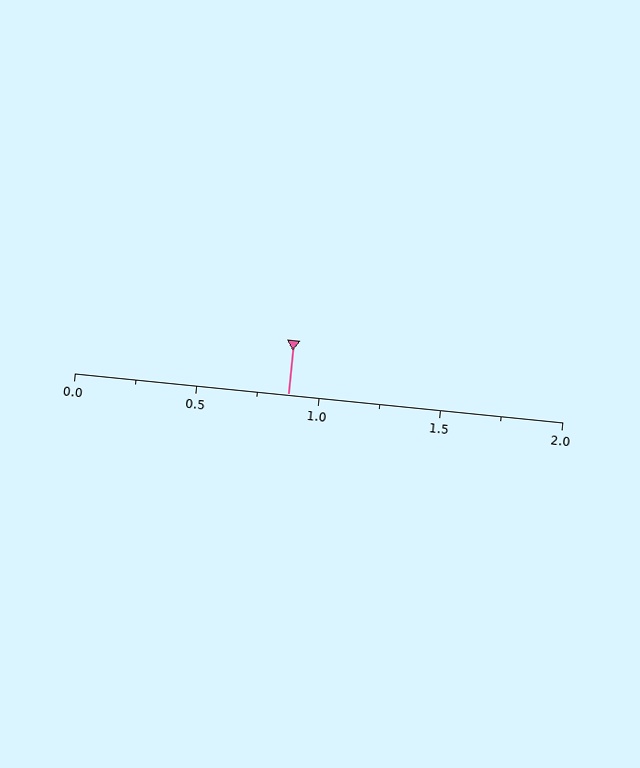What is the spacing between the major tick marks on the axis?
The major ticks are spaced 0.5 apart.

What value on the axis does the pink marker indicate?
The marker indicates approximately 0.88.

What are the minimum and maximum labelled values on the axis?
The axis runs from 0.0 to 2.0.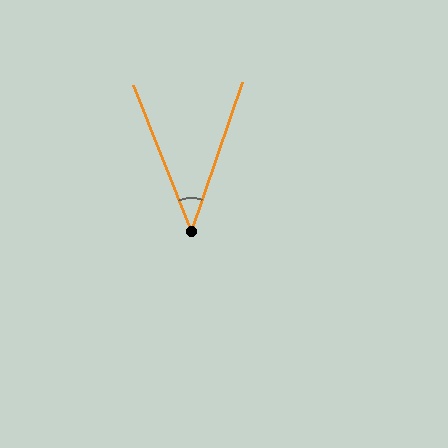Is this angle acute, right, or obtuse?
It is acute.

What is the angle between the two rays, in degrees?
Approximately 41 degrees.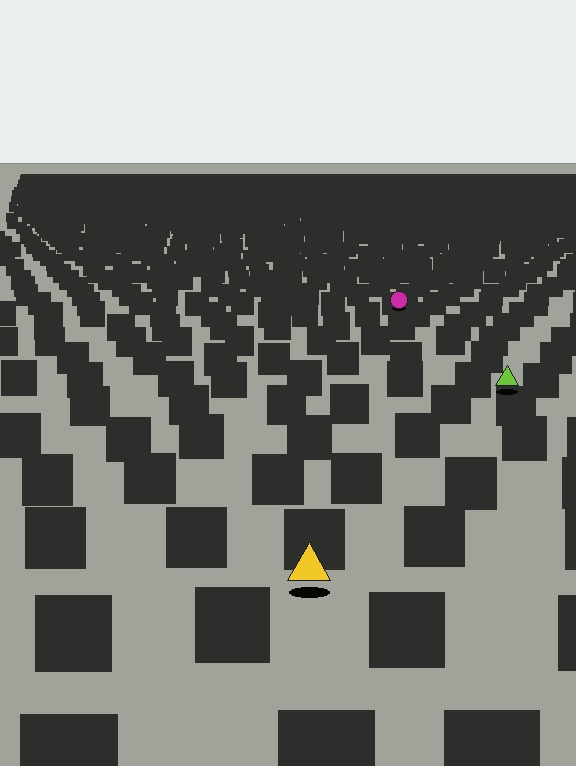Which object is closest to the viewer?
The yellow triangle is closest. The texture marks near it are larger and more spread out.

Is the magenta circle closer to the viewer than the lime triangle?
No. The lime triangle is closer — you can tell from the texture gradient: the ground texture is coarser near it.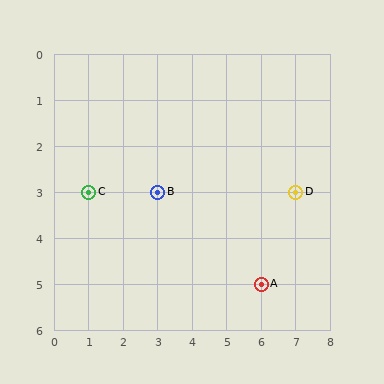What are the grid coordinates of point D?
Point D is at grid coordinates (7, 3).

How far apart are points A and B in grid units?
Points A and B are 3 columns and 2 rows apart (about 3.6 grid units diagonally).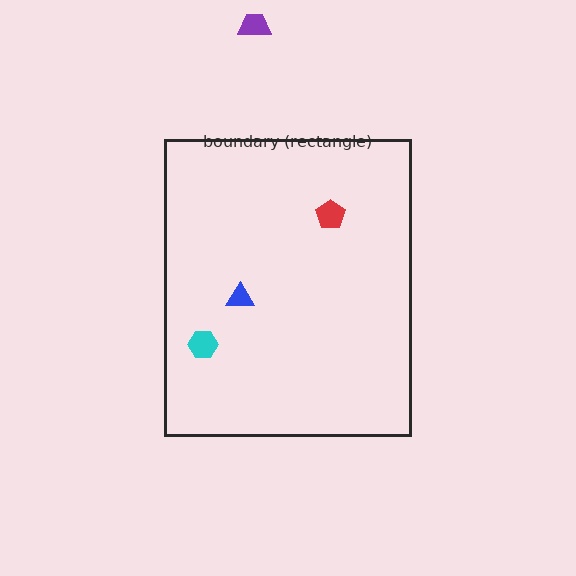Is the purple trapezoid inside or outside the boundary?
Outside.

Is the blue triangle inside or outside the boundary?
Inside.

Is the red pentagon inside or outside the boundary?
Inside.